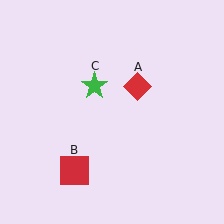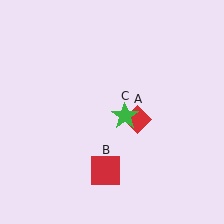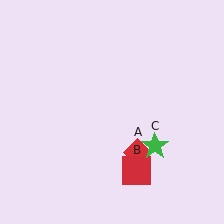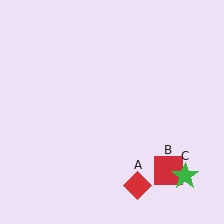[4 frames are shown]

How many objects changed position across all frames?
3 objects changed position: red diamond (object A), red square (object B), green star (object C).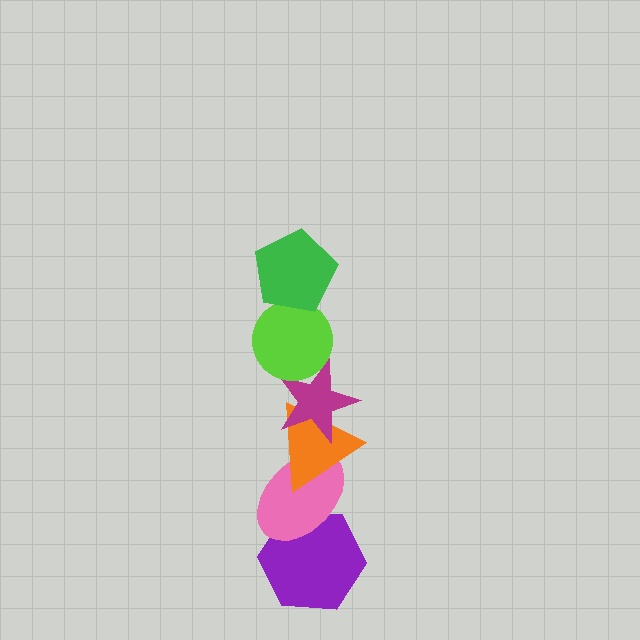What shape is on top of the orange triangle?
The magenta star is on top of the orange triangle.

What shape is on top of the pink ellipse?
The orange triangle is on top of the pink ellipse.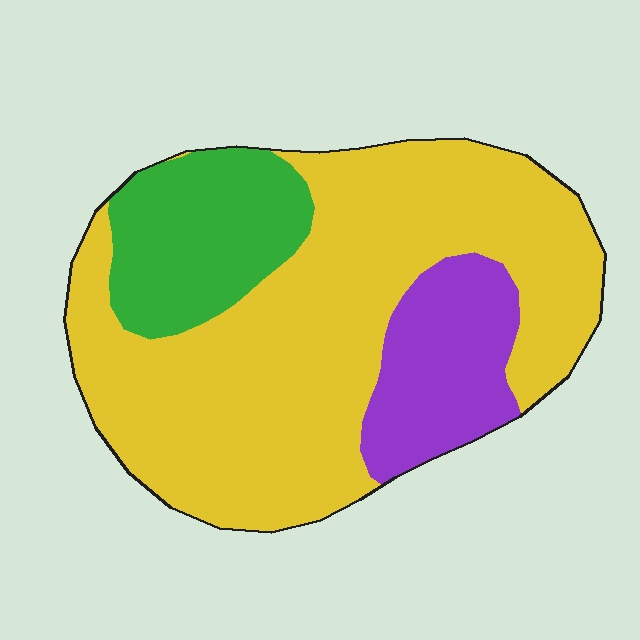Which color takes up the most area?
Yellow, at roughly 65%.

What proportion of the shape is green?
Green takes up about one sixth (1/6) of the shape.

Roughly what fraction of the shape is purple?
Purple covers 16% of the shape.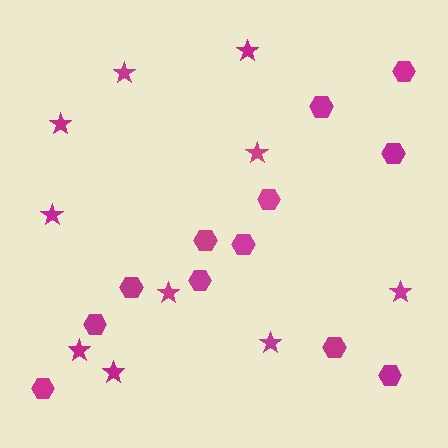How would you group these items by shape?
There are 2 groups: one group of stars (10) and one group of hexagons (12).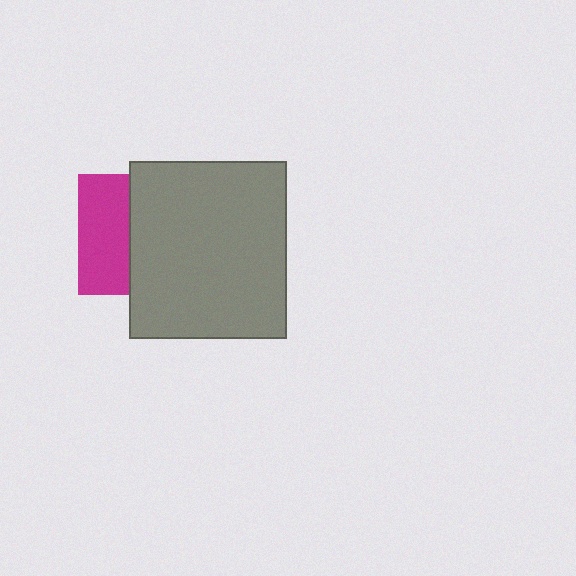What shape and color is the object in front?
The object in front is a gray rectangle.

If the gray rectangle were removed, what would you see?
You would see the complete magenta square.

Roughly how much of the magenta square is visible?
A small part of it is visible (roughly 43%).